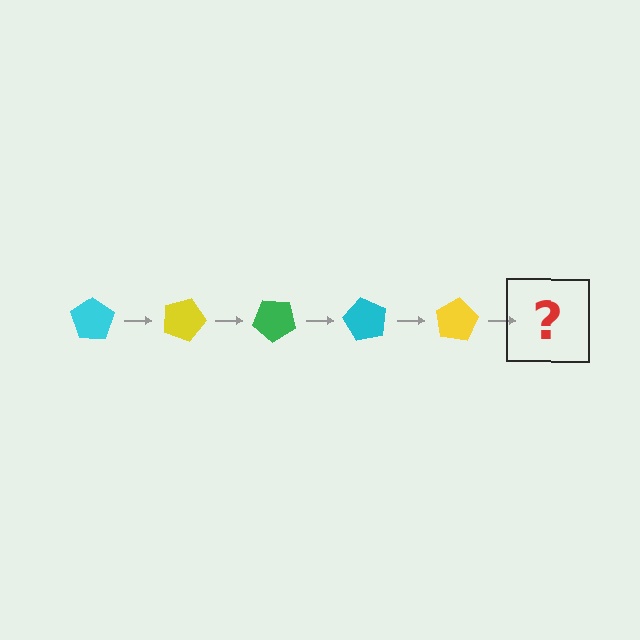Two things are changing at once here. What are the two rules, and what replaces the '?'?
The two rules are that it rotates 20 degrees each step and the color cycles through cyan, yellow, and green. The '?' should be a green pentagon, rotated 100 degrees from the start.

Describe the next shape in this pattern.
It should be a green pentagon, rotated 100 degrees from the start.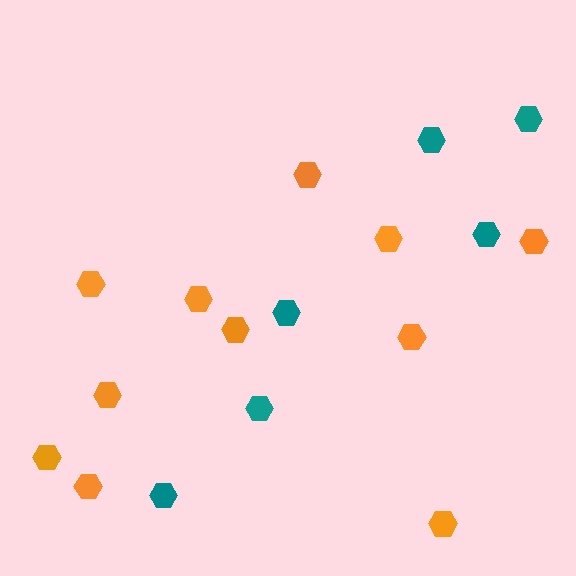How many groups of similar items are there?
There are 2 groups: one group of teal hexagons (6) and one group of orange hexagons (11).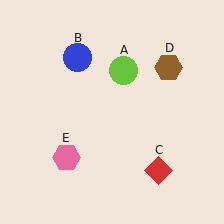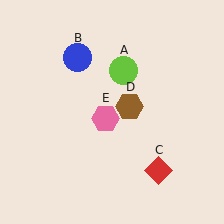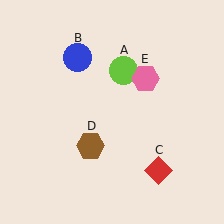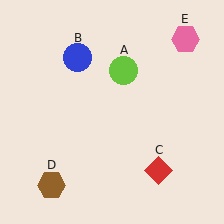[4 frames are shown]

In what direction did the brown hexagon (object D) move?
The brown hexagon (object D) moved down and to the left.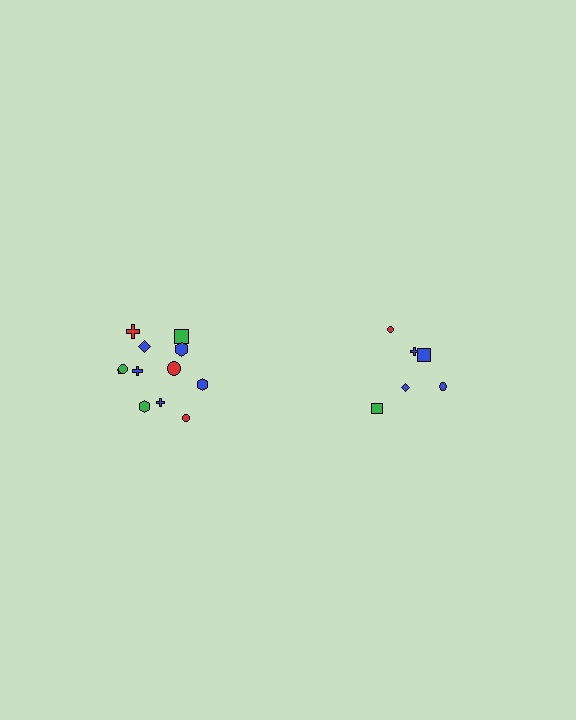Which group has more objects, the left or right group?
The left group.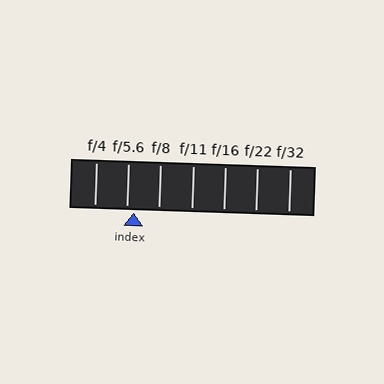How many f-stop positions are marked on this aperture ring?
There are 7 f-stop positions marked.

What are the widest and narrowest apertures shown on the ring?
The widest aperture shown is f/4 and the narrowest is f/32.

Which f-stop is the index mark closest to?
The index mark is closest to f/5.6.